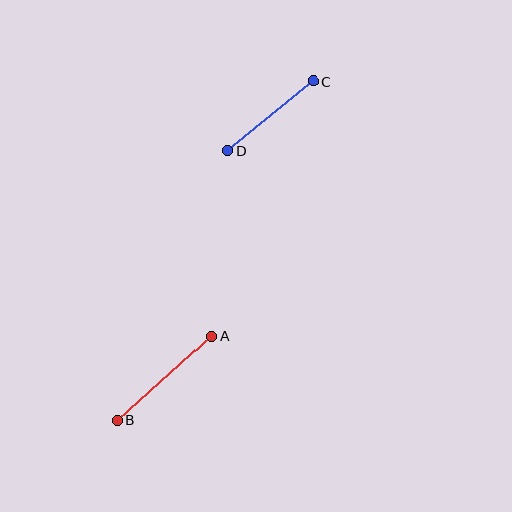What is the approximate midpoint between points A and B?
The midpoint is at approximately (164, 378) pixels.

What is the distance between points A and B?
The distance is approximately 127 pixels.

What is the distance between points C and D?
The distance is approximately 110 pixels.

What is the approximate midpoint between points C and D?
The midpoint is at approximately (271, 116) pixels.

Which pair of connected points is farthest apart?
Points A and B are farthest apart.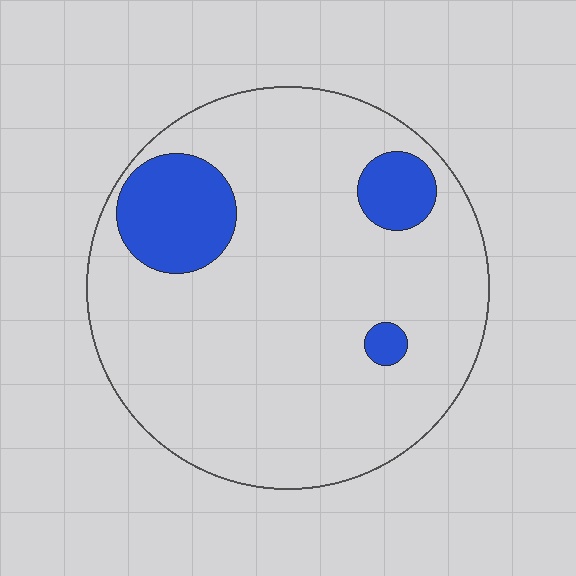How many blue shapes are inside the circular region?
3.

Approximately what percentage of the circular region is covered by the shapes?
Approximately 15%.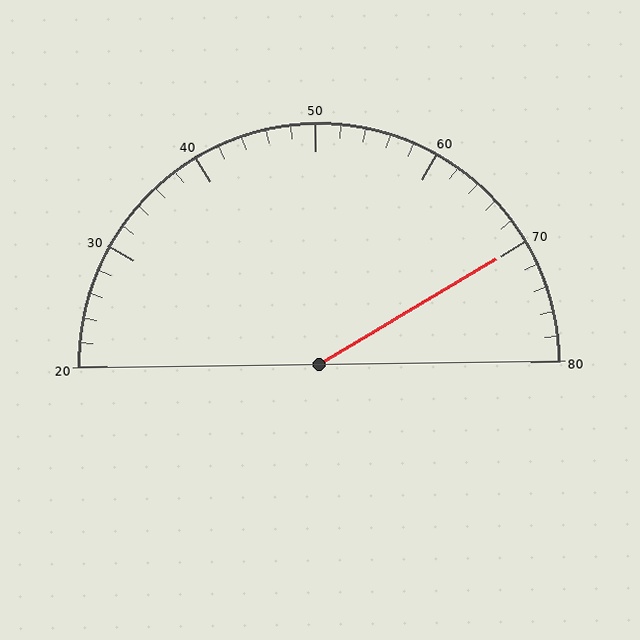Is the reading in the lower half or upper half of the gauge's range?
The reading is in the upper half of the range (20 to 80).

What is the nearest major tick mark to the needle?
The nearest major tick mark is 70.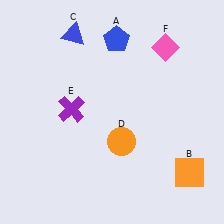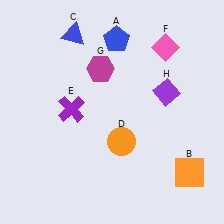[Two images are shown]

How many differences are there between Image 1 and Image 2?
There are 2 differences between the two images.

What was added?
A magenta hexagon (G), a purple diamond (H) were added in Image 2.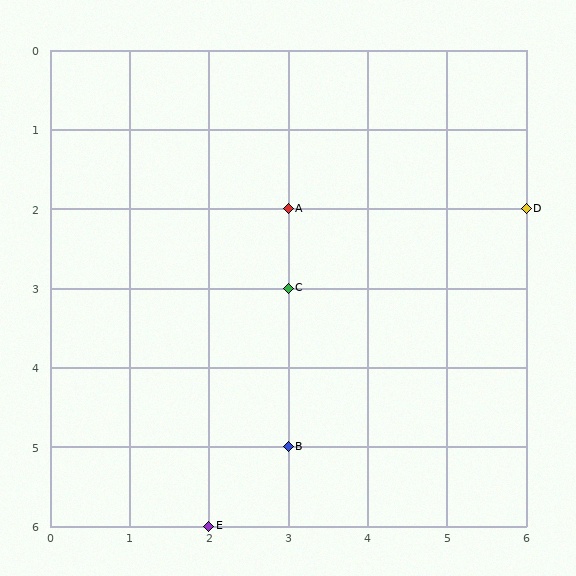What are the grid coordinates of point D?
Point D is at grid coordinates (6, 2).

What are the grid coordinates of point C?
Point C is at grid coordinates (3, 3).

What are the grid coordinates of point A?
Point A is at grid coordinates (3, 2).